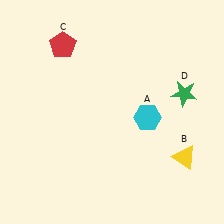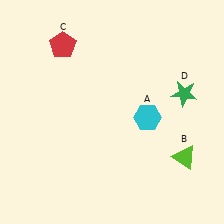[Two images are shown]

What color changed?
The triangle (B) changed from yellow in Image 1 to lime in Image 2.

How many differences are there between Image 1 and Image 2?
There is 1 difference between the two images.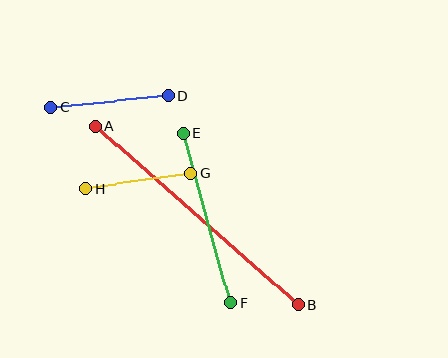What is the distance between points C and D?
The distance is approximately 118 pixels.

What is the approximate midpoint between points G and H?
The midpoint is at approximately (138, 181) pixels.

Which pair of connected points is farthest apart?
Points A and B are farthest apart.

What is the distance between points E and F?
The distance is approximately 176 pixels.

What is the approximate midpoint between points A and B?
The midpoint is at approximately (196, 215) pixels.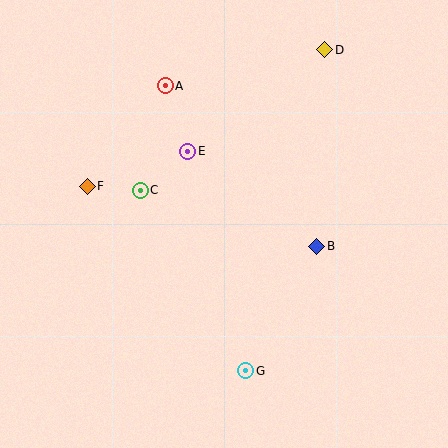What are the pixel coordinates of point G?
Point G is at (246, 371).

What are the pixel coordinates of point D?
Point D is at (325, 50).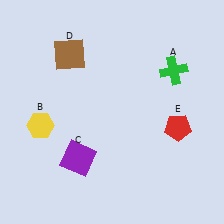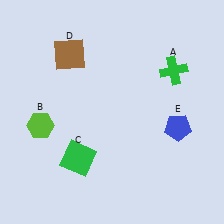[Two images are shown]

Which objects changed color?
B changed from yellow to lime. C changed from purple to green. E changed from red to blue.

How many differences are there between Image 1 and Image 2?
There are 3 differences between the two images.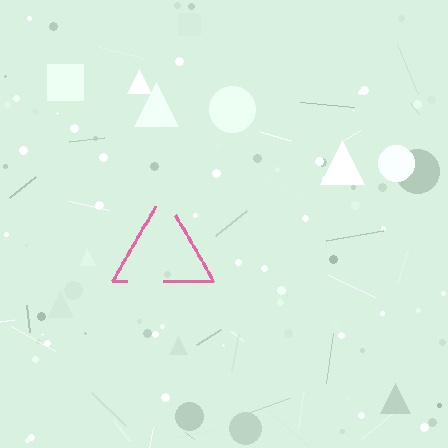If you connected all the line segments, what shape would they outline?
They would outline a triangle.